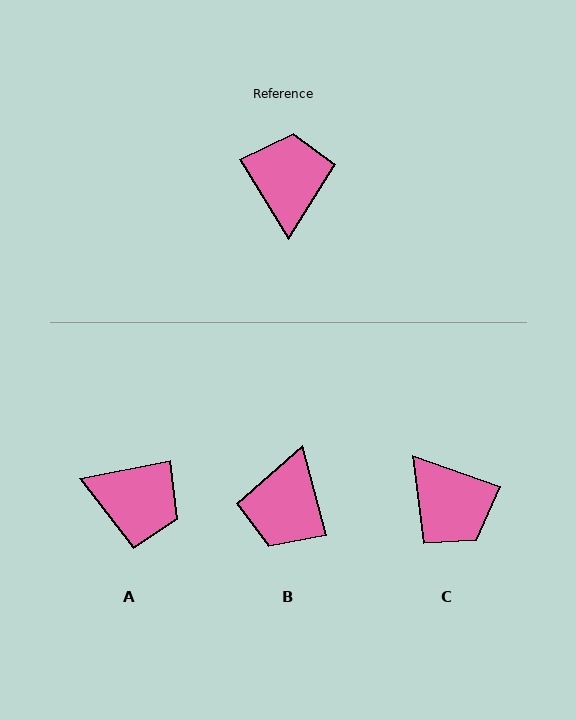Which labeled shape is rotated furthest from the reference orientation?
B, about 164 degrees away.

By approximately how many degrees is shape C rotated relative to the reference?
Approximately 141 degrees clockwise.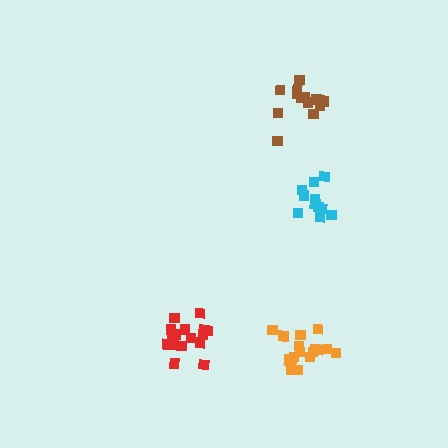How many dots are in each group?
Group 1: 12 dots, Group 2: 16 dots, Group 3: 13 dots, Group 4: 18 dots (59 total).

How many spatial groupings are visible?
There are 4 spatial groupings.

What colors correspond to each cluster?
The clusters are colored: cyan, red, brown, orange.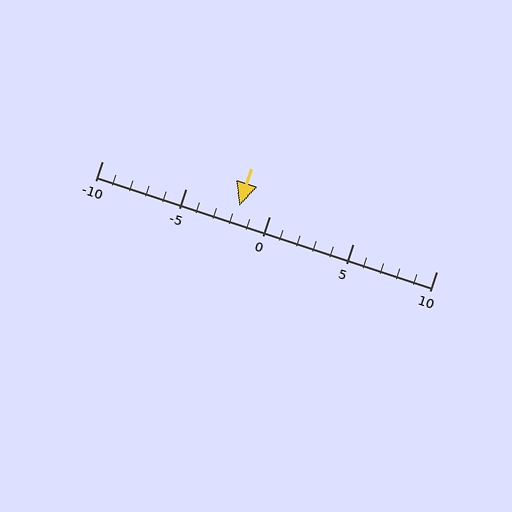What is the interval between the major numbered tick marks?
The major tick marks are spaced 5 units apart.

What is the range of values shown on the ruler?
The ruler shows values from -10 to 10.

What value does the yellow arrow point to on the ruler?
The yellow arrow points to approximately -2.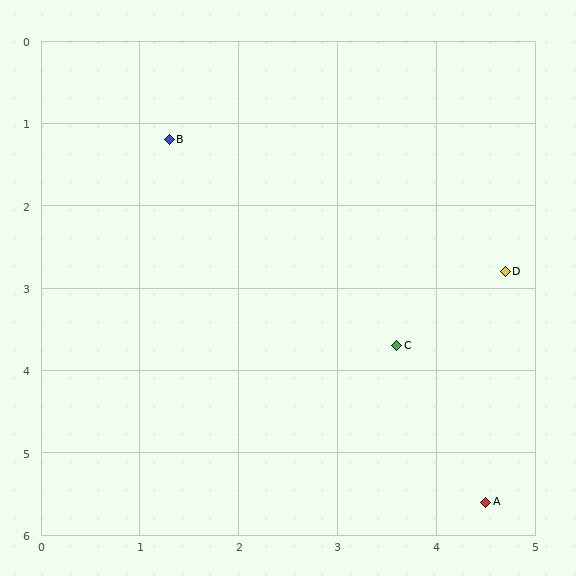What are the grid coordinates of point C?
Point C is at approximately (3.6, 3.7).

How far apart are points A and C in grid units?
Points A and C are about 2.1 grid units apart.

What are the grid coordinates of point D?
Point D is at approximately (4.7, 2.8).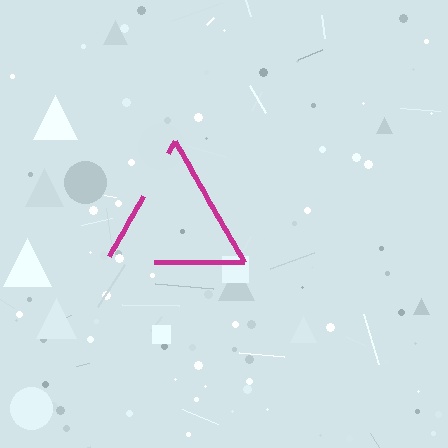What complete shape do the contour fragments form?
The contour fragments form a triangle.